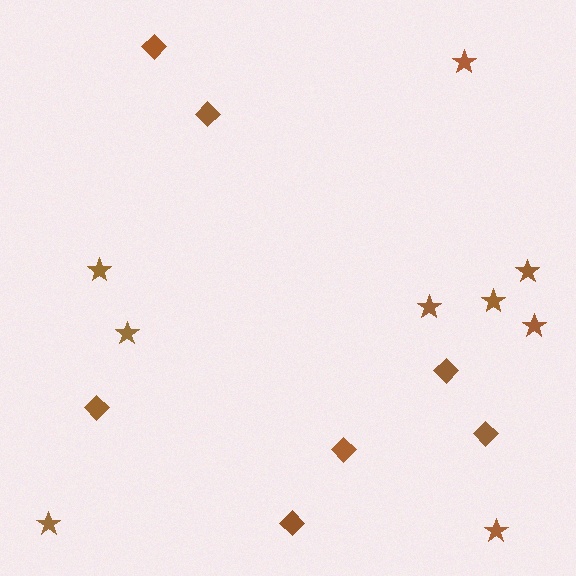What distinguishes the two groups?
There are 2 groups: one group of stars (9) and one group of diamonds (7).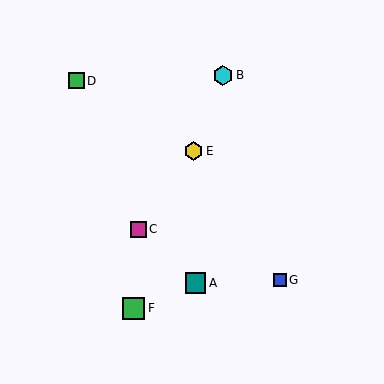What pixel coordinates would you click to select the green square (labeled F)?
Click at (134, 308) to select the green square F.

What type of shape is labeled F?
Shape F is a green square.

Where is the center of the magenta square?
The center of the magenta square is at (138, 229).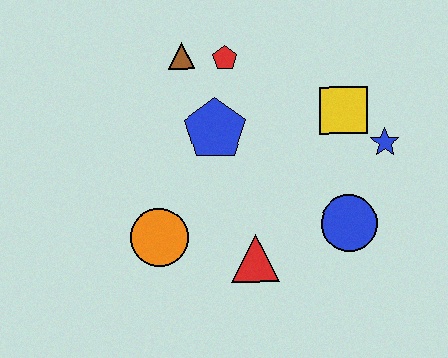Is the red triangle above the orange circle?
No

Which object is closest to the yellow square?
The blue star is closest to the yellow square.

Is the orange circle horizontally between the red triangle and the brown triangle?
No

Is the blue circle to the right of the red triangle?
Yes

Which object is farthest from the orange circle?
The blue star is farthest from the orange circle.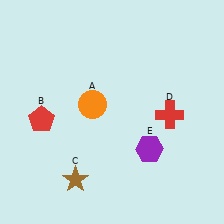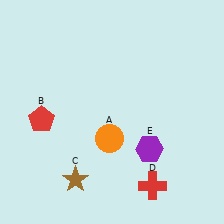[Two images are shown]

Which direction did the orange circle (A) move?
The orange circle (A) moved down.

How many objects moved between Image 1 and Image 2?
2 objects moved between the two images.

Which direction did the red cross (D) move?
The red cross (D) moved down.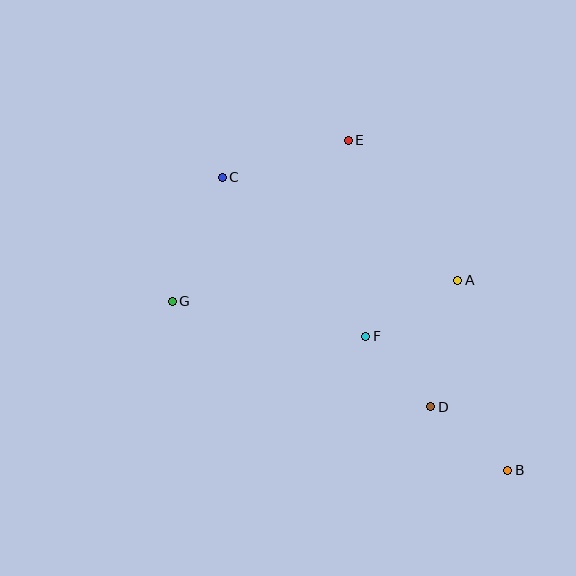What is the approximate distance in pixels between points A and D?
The distance between A and D is approximately 129 pixels.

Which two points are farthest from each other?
Points B and C are farthest from each other.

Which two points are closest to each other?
Points D and F are closest to each other.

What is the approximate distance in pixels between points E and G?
The distance between E and G is approximately 239 pixels.